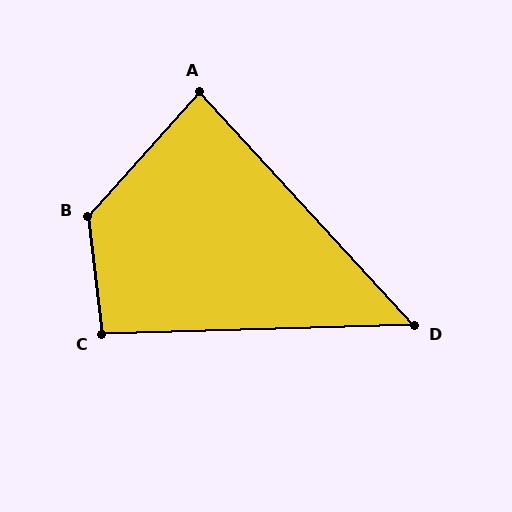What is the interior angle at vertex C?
Approximately 95 degrees (obtuse).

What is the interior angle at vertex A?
Approximately 85 degrees (acute).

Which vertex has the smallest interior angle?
D, at approximately 49 degrees.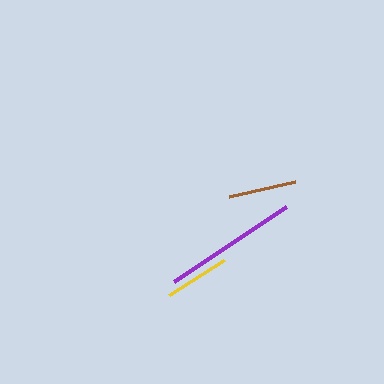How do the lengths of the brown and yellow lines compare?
The brown and yellow lines are approximately the same length.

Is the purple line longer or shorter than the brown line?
The purple line is longer than the brown line.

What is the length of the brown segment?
The brown segment is approximately 68 pixels long.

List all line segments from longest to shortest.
From longest to shortest: purple, brown, yellow.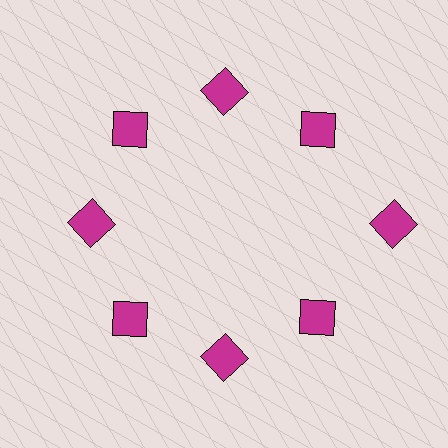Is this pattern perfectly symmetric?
No. The 8 magenta diamonds are arranged in a ring, but one element near the 3 o'clock position is pushed outward from the center, breaking the 8-fold rotational symmetry.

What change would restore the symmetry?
The symmetry would be restored by moving it inward, back onto the ring so that all 8 diamonds sit at equal angles and equal distance from the center.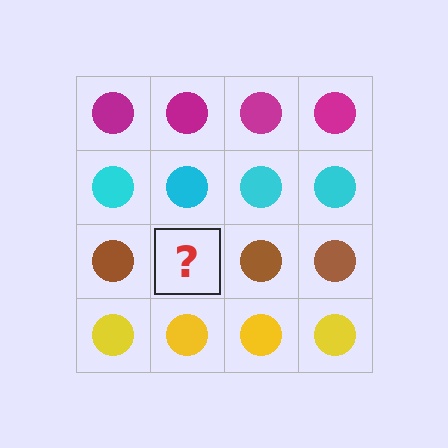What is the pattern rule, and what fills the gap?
The rule is that each row has a consistent color. The gap should be filled with a brown circle.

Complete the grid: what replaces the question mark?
The question mark should be replaced with a brown circle.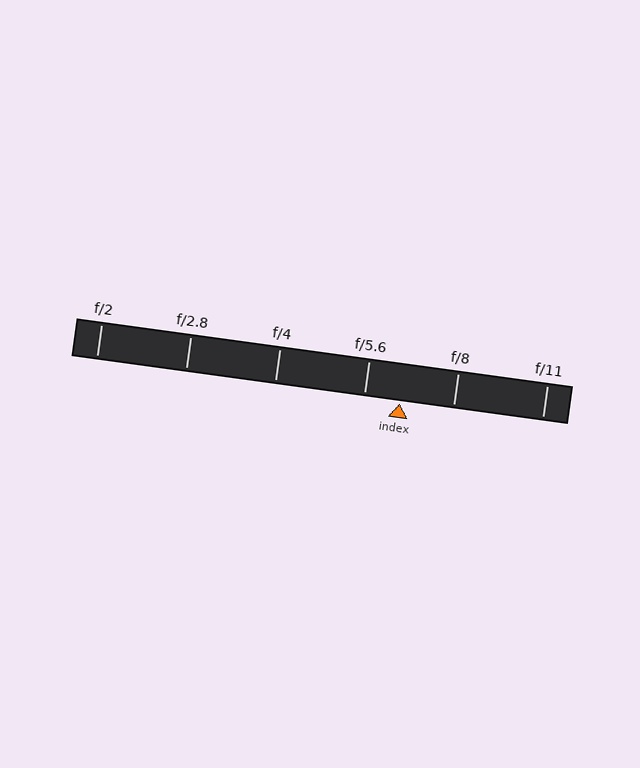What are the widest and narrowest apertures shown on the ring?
The widest aperture shown is f/2 and the narrowest is f/11.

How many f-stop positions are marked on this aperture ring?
There are 6 f-stop positions marked.